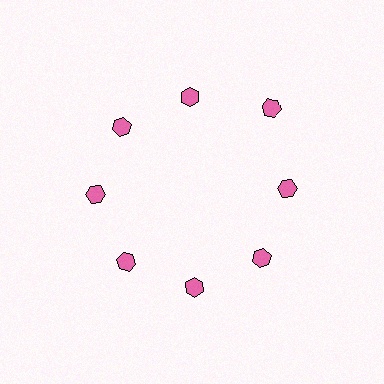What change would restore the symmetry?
The symmetry would be restored by moving it inward, back onto the ring so that all 8 hexagons sit at equal angles and equal distance from the center.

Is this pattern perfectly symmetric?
No. The 8 pink hexagons are arranged in a ring, but one element near the 2 o'clock position is pushed outward from the center, breaking the 8-fold rotational symmetry.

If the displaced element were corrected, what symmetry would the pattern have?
It would have 8-fold rotational symmetry — the pattern would map onto itself every 45 degrees.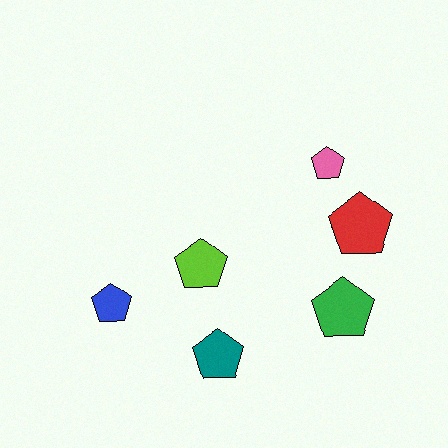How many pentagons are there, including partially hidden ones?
There are 6 pentagons.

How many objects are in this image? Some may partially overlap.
There are 6 objects.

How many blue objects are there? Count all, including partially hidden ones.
There is 1 blue object.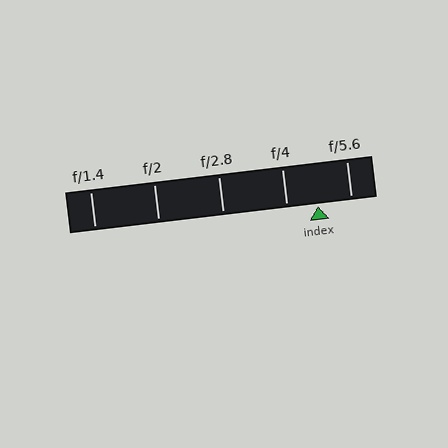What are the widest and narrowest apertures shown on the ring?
The widest aperture shown is f/1.4 and the narrowest is f/5.6.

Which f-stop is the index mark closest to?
The index mark is closest to f/4.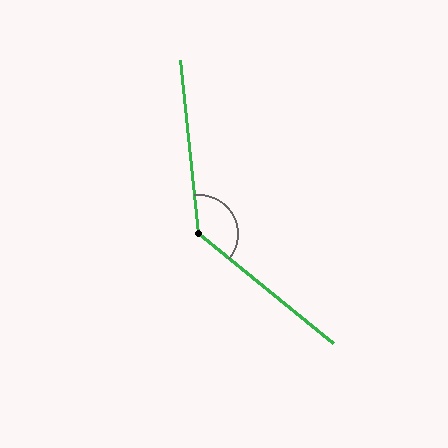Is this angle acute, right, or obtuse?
It is obtuse.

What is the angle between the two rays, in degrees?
Approximately 135 degrees.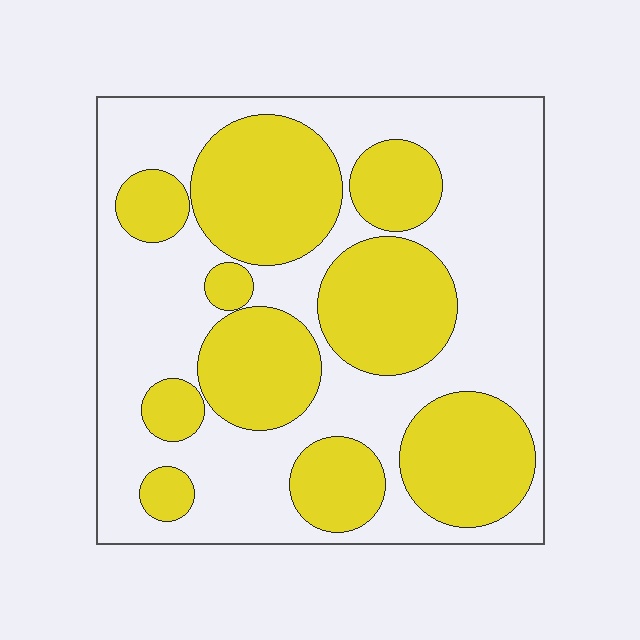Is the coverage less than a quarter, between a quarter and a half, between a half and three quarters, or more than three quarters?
Between a quarter and a half.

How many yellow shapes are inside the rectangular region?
10.